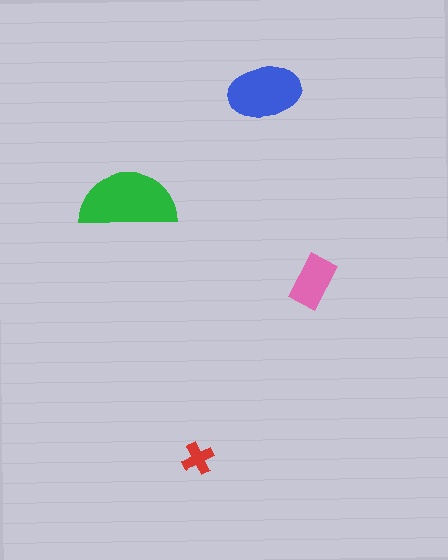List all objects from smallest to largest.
The red cross, the pink rectangle, the blue ellipse, the green semicircle.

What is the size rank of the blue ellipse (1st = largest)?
2nd.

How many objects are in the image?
There are 4 objects in the image.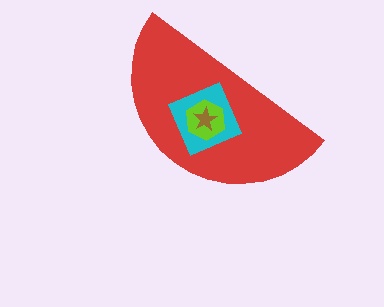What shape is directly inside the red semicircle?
The cyan square.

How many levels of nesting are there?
4.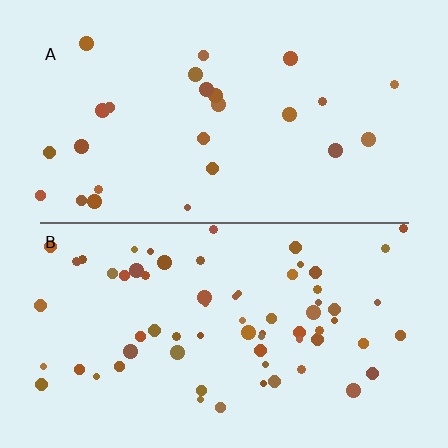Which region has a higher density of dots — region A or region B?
B (the bottom).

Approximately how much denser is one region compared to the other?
Approximately 2.7× — region B over region A.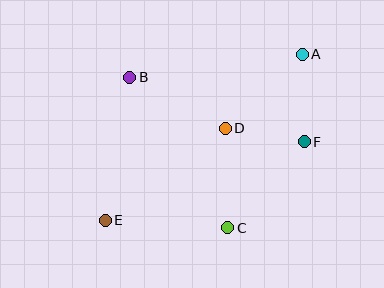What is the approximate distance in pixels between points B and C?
The distance between B and C is approximately 180 pixels.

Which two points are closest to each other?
Points D and F are closest to each other.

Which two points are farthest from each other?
Points A and E are farthest from each other.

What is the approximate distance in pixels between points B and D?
The distance between B and D is approximately 108 pixels.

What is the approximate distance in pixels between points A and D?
The distance between A and D is approximately 107 pixels.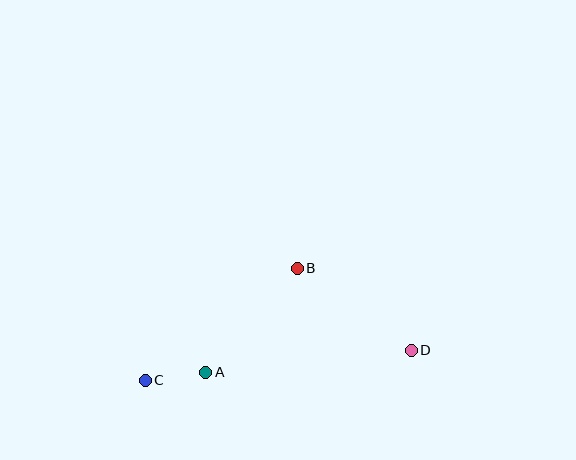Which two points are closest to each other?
Points A and C are closest to each other.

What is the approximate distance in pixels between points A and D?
The distance between A and D is approximately 207 pixels.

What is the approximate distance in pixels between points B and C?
The distance between B and C is approximately 189 pixels.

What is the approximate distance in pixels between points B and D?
The distance between B and D is approximately 141 pixels.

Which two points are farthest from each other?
Points C and D are farthest from each other.